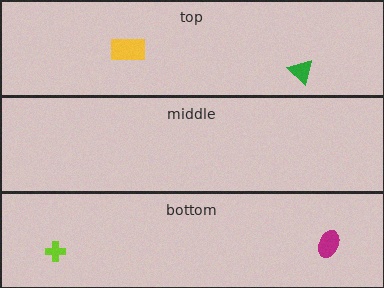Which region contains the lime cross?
The bottom region.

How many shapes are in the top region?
2.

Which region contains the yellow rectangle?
The top region.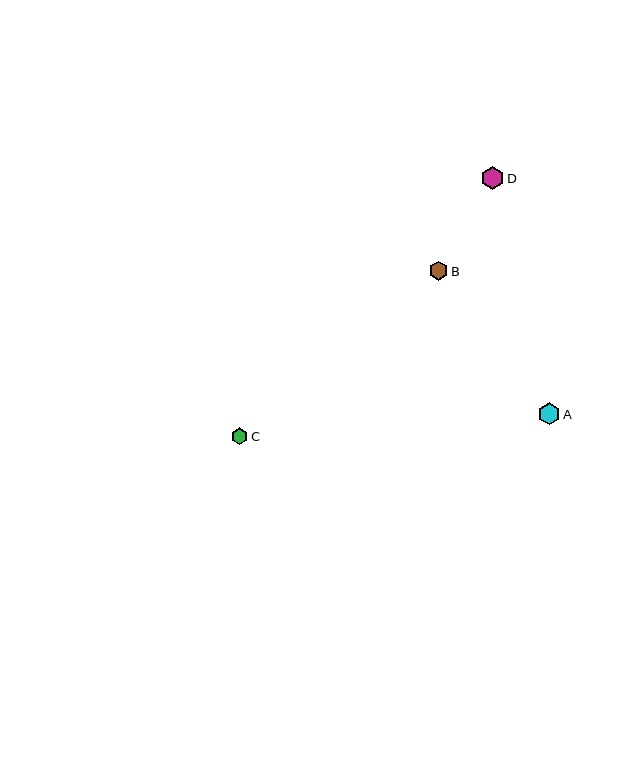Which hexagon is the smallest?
Hexagon C is the smallest with a size of approximately 17 pixels.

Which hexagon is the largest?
Hexagon D is the largest with a size of approximately 22 pixels.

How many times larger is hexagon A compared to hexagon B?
Hexagon A is approximately 1.2 times the size of hexagon B.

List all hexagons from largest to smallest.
From largest to smallest: D, A, B, C.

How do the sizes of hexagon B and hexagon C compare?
Hexagon B and hexagon C are approximately the same size.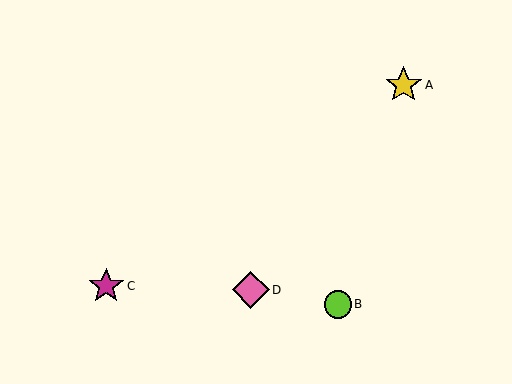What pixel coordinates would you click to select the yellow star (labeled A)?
Click at (404, 85) to select the yellow star A.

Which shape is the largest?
The yellow star (labeled A) is the largest.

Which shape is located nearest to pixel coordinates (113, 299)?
The magenta star (labeled C) at (106, 286) is nearest to that location.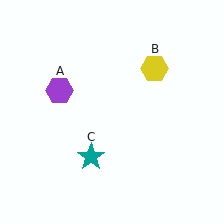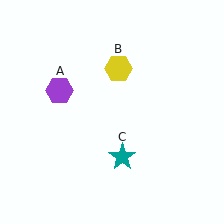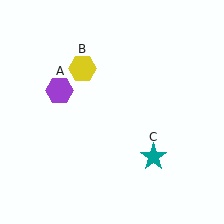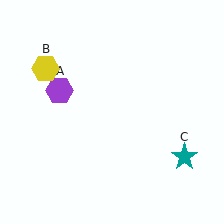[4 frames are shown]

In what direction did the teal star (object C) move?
The teal star (object C) moved right.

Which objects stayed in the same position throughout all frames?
Purple hexagon (object A) remained stationary.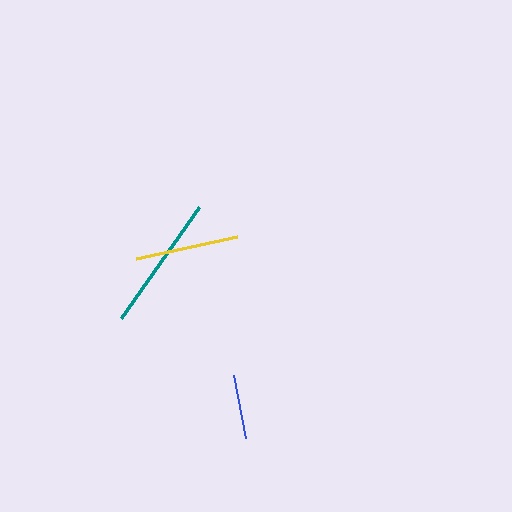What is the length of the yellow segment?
The yellow segment is approximately 103 pixels long.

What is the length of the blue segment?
The blue segment is approximately 65 pixels long.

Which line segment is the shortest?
The blue line is the shortest at approximately 65 pixels.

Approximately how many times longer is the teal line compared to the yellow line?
The teal line is approximately 1.3 times the length of the yellow line.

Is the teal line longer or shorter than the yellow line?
The teal line is longer than the yellow line.